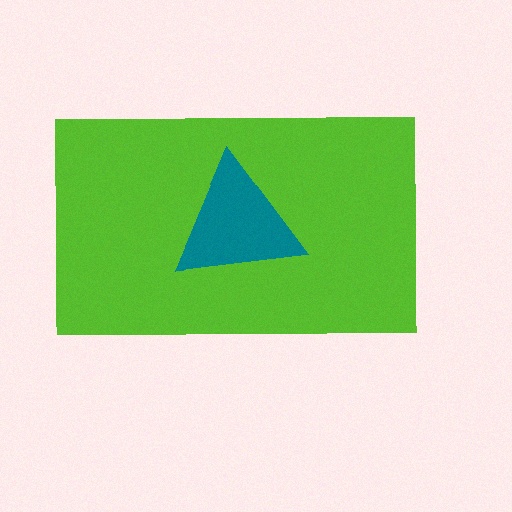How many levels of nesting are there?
2.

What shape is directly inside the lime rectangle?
The teal triangle.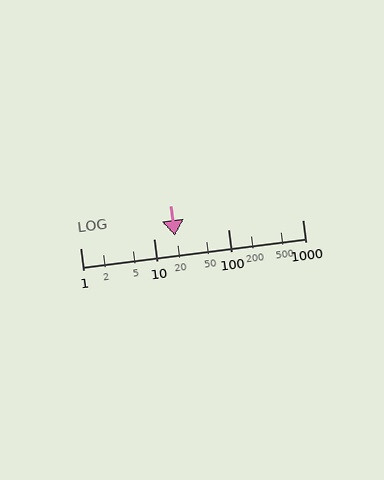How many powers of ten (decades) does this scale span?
The scale spans 3 decades, from 1 to 1000.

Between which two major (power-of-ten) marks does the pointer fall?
The pointer is between 10 and 100.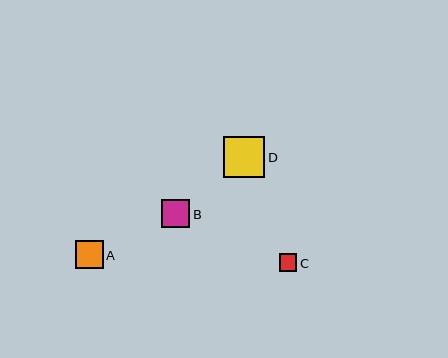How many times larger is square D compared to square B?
Square D is approximately 1.5 times the size of square B.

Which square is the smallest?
Square C is the smallest with a size of approximately 18 pixels.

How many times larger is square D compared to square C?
Square D is approximately 2.4 times the size of square C.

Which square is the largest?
Square D is the largest with a size of approximately 41 pixels.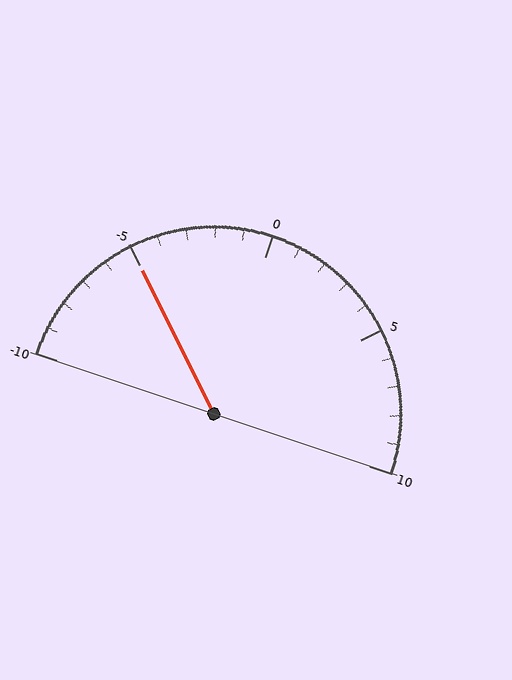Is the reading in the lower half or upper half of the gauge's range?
The reading is in the lower half of the range (-10 to 10).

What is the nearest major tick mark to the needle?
The nearest major tick mark is -5.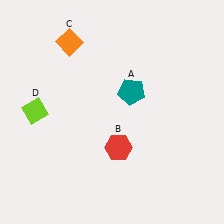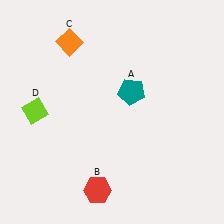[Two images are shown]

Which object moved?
The red hexagon (B) moved down.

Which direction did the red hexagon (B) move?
The red hexagon (B) moved down.